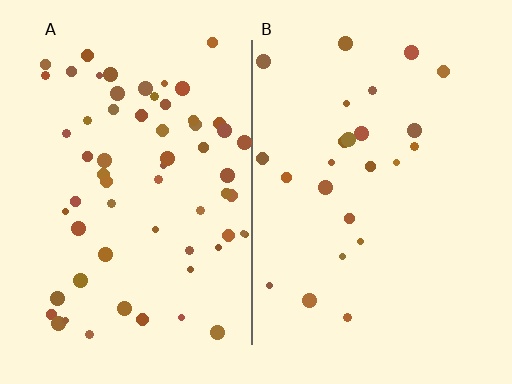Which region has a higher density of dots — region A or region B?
A (the left).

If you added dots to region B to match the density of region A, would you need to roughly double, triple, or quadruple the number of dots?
Approximately triple.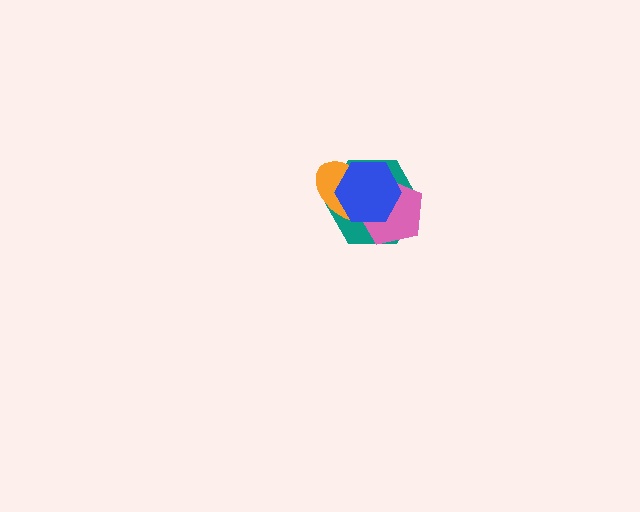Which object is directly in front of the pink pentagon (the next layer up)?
The orange ellipse is directly in front of the pink pentagon.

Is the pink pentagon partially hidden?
Yes, it is partially covered by another shape.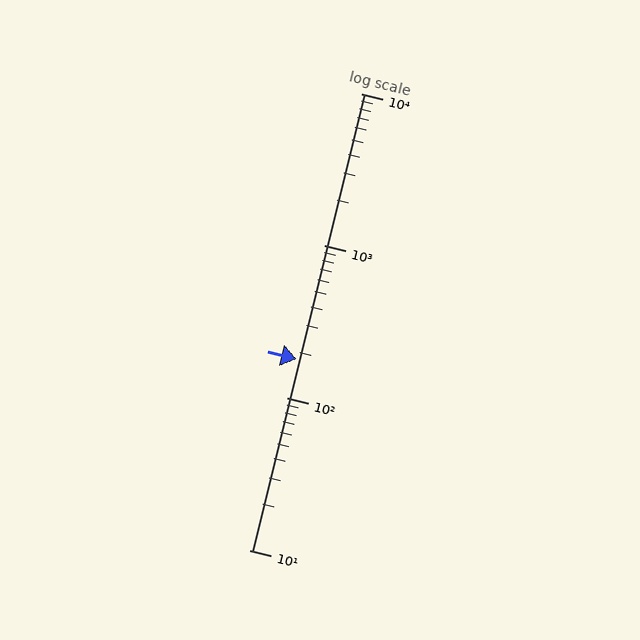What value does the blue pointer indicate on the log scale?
The pointer indicates approximately 180.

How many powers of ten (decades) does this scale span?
The scale spans 3 decades, from 10 to 10000.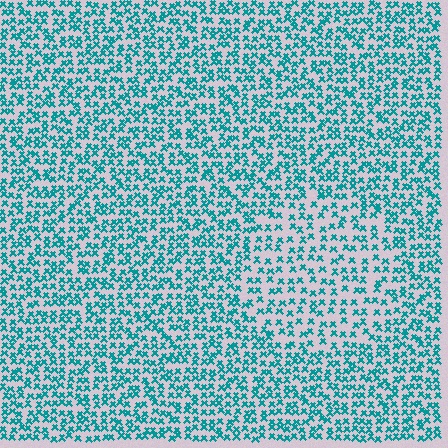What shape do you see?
I see a circle.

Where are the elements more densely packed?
The elements are more densely packed outside the circle boundary.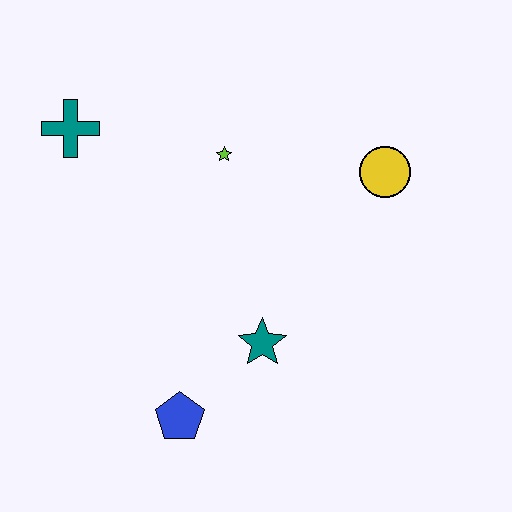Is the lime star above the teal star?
Yes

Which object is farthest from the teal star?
The teal cross is farthest from the teal star.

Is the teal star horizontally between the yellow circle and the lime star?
Yes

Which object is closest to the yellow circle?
The lime star is closest to the yellow circle.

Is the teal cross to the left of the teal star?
Yes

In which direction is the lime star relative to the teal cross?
The lime star is to the right of the teal cross.